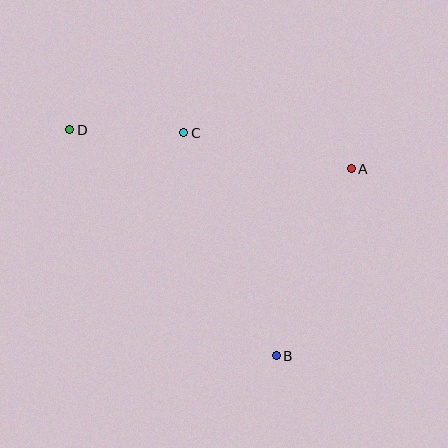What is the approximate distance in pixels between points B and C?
The distance between B and C is approximately 242 pixels.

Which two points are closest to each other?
Points C and D are closest to each other.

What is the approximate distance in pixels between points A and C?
The distance between A and C is approximately 171 pixels.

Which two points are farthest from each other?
Points B and D are farthest from each other.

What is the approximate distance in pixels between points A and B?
The distance between A and B is approximately 202 pixels.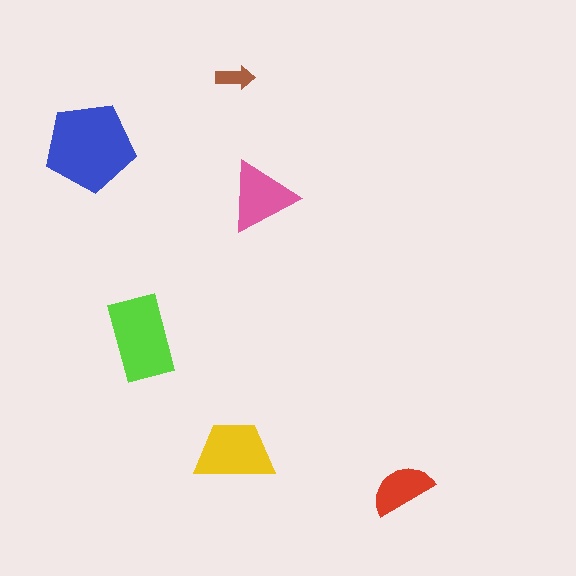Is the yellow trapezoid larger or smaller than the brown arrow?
Larger.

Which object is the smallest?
The brown arrow.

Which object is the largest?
The blue pentagon.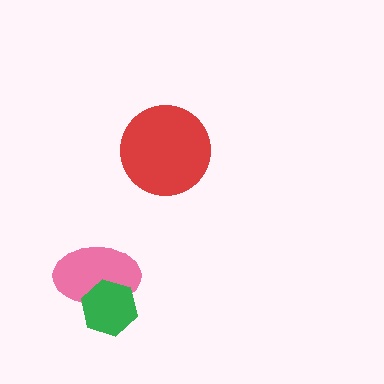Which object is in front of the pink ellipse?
The green hexagon is in front of the pink ellipse.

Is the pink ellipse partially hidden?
Yes, it is partially covered by another shape.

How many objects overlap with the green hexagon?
1 object overlaps with the green hexagon.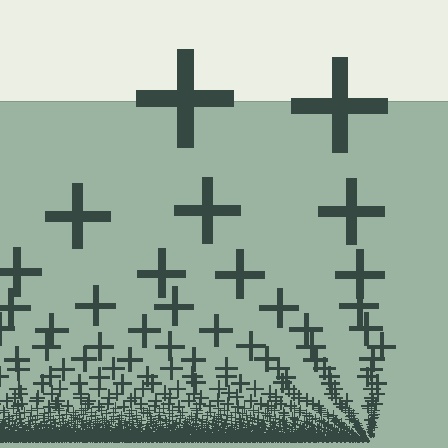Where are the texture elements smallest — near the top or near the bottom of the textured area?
Near the bottom.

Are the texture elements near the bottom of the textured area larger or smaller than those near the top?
Smaller. The gradient is inverted — elements near the bottom are smaller and denser.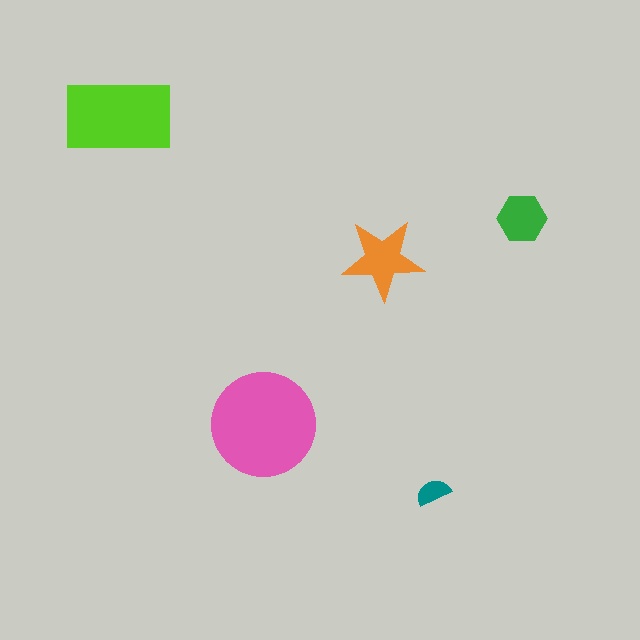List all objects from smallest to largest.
The teal semicircle, the green hexagon, the orange star, the lime rectangle, the pink circle.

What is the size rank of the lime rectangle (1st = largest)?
2nd.